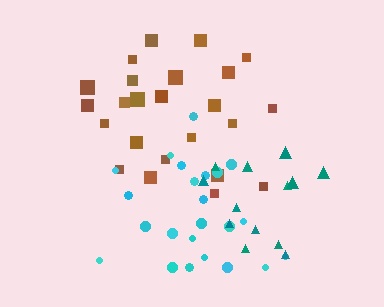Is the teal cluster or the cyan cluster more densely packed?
Cyan.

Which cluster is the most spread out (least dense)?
Teal.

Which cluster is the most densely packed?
Brown.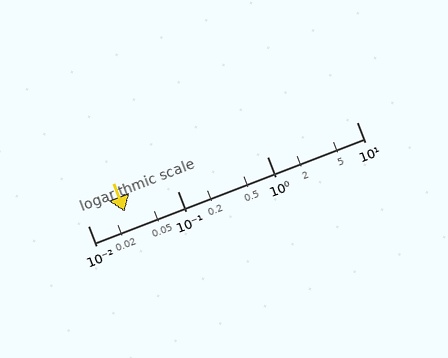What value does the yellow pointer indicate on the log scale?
The pointer indicates approximately 0.026.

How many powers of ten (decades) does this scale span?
The scale spans 3 decades, from 0.01 to 10.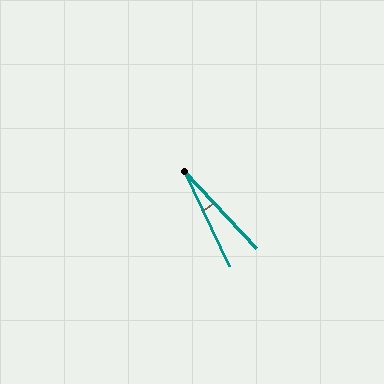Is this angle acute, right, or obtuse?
It is acute.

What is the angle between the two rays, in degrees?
Approximately 18 degrees.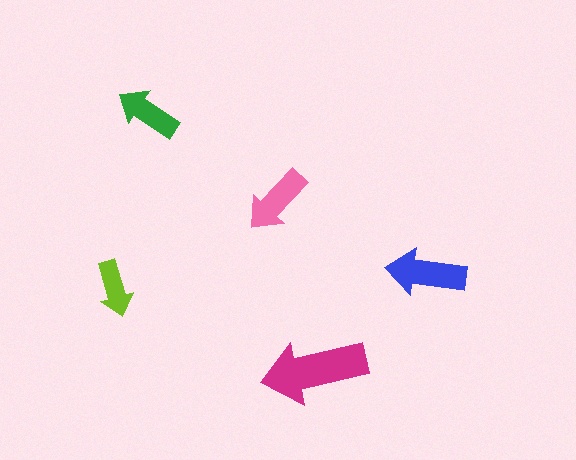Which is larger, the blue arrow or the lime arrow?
The blue one.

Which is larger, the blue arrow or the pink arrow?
The blue one.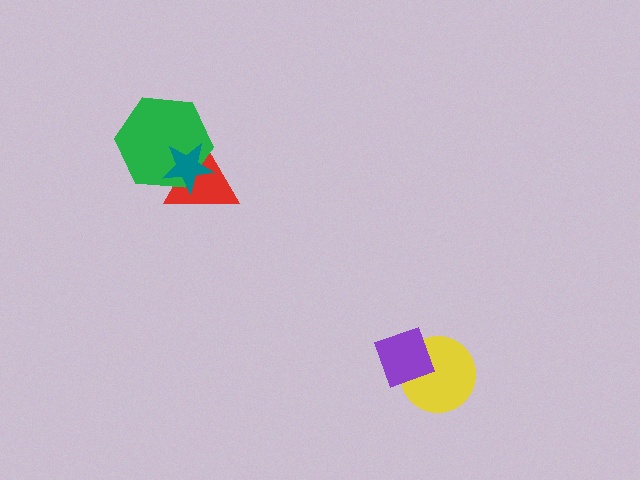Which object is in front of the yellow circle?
The purple diamond is in front of the yellow circle.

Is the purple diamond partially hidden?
No, no other shape covers it.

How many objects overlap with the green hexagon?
2 objects overlap with the green hexagon.